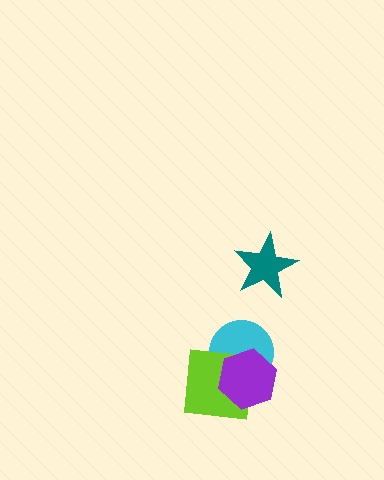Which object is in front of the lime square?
The purple hexagon is in front of the lime square.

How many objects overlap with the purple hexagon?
2 objects overlap with the purple hexagon.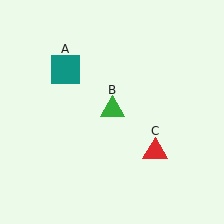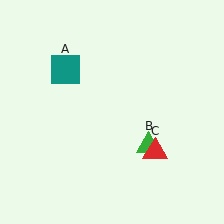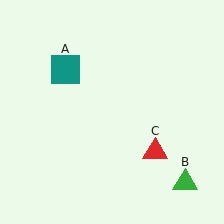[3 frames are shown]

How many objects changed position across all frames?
1 object changed position: green triangle (object B).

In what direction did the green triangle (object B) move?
The green triangle (object B) moved down and to the right.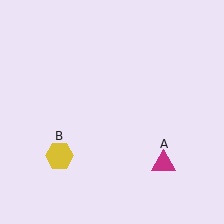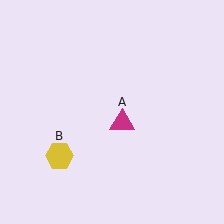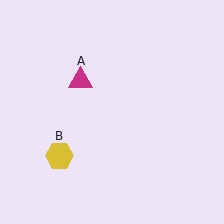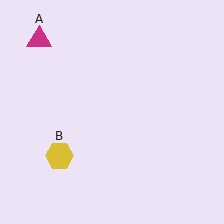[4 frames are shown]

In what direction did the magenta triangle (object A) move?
The magenta triangle (object A) moved up and to the left.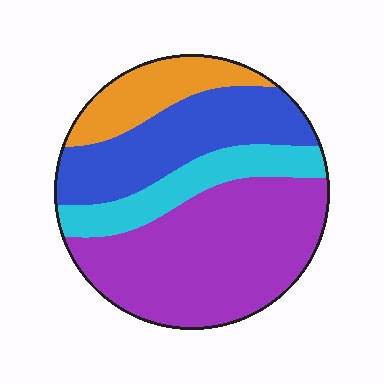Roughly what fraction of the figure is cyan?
Cyan takes up about one sixth (1/6) of the figure.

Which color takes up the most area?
Purple, at roughly 45%.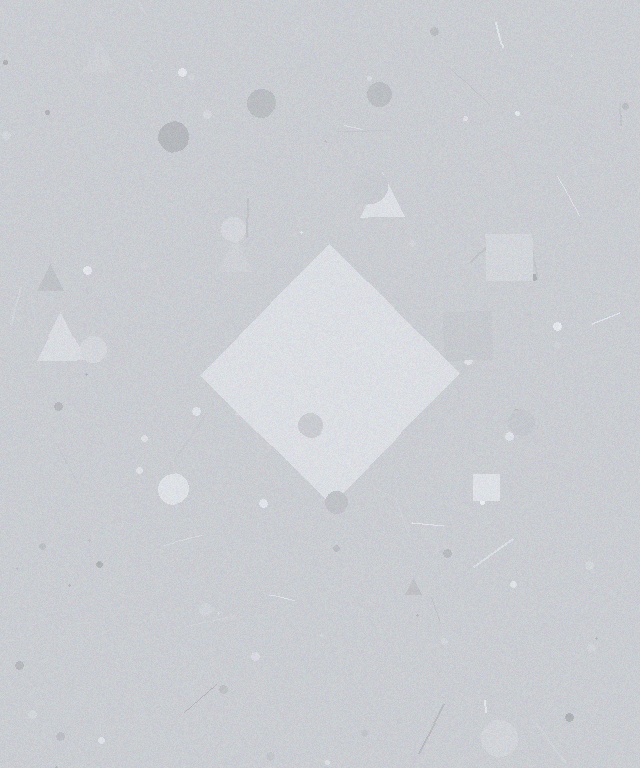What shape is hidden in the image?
A diamond is hidden in the image.